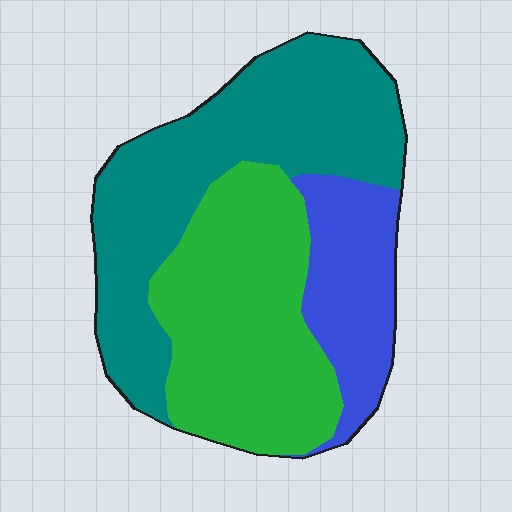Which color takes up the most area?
Teal, at roughly 45%.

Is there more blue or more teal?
Teal.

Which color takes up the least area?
Blue, at roughly 20%.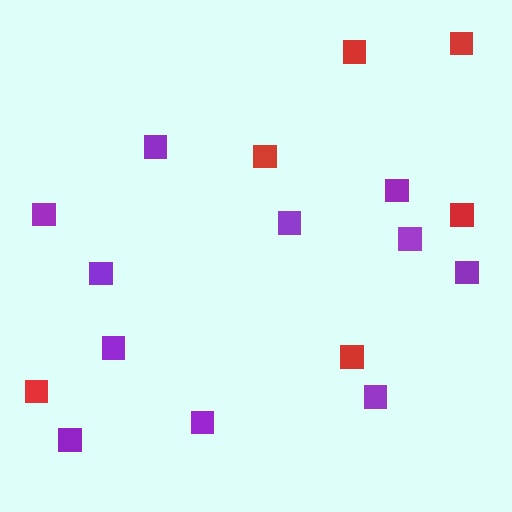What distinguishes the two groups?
There are 2 groups: one group of purple squares (11) and one group of red squares (6).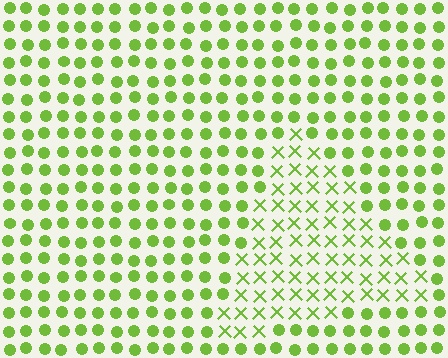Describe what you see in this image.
The image is filled with small lime elements arranged in a uniform grid. A triangle-shaped region contains X marks, while the surrounding area contains circles. The boundary is defined purely by the change in element shape.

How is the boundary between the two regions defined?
The boundary is defined by a change in element shape: X marks inside vs. circles outside. All elements share the same color and spacing.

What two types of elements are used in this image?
The image uses X marks inside the triangle region and circles outside it.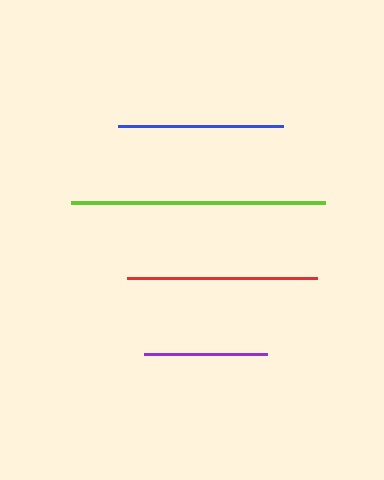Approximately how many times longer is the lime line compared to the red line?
The lime line is approximately 1.3 times the length of the red line.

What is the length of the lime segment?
The lime segment is approximately 254 pixels long.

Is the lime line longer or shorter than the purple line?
The lime line is longer than the purple line.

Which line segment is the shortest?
The purple line is the shortest at approximately 122 pixels.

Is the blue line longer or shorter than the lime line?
The lime line is longer than the blue line.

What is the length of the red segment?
The red segment is approximately 190 pixels long.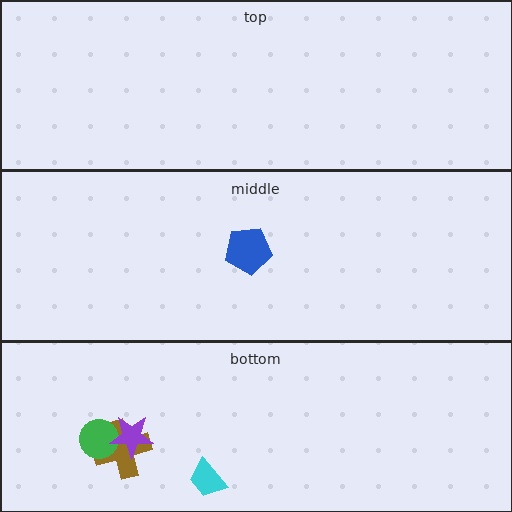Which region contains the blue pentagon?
The middle region.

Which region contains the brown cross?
The bottom region.